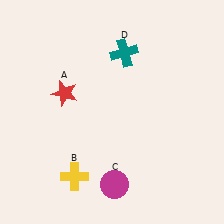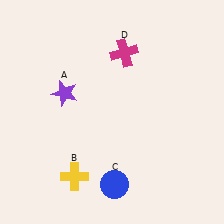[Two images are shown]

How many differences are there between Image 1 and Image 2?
There are 3 differences between the two images.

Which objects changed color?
A changed from red to purple. C changed from magenta to blue. D changed from teal to magenta.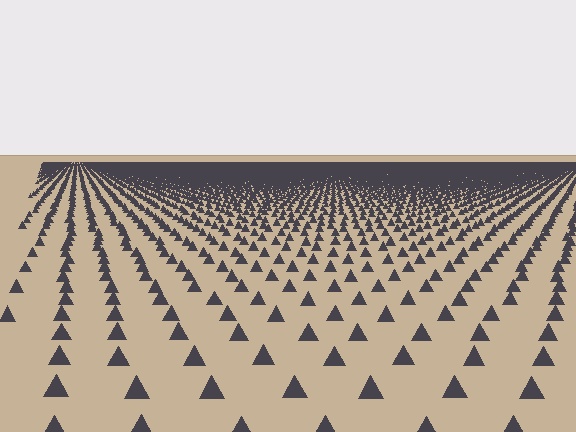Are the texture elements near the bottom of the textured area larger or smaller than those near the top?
Larger. Near the bottom, elements are closer to the viewer and appear at a bigger on-screen size.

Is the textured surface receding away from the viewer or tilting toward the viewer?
The surface is receding away from the viewer. Texture elements get smaller and denser toward the top.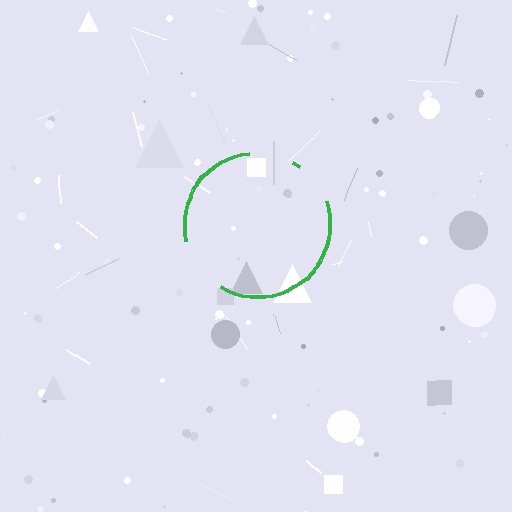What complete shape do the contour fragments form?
The contour fragments form a circle.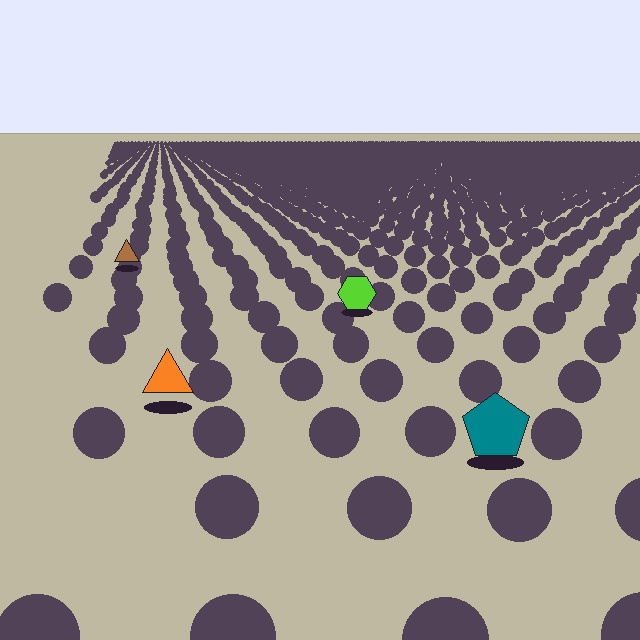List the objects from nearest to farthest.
From nearest to farthest: the teal pentagon, the orange triangle, the lime hexagon, the brown triangle.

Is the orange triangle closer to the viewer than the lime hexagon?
Yes. The orange triangle is closer — you can tell from the texture gradient: the ground texture is coarser near it.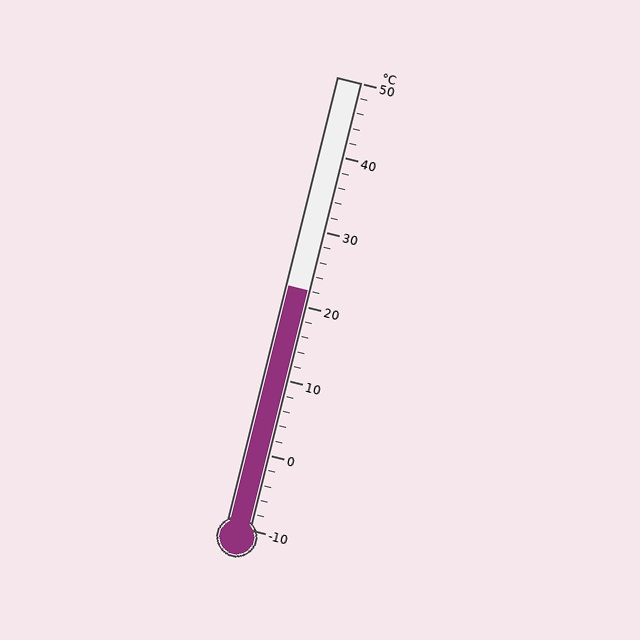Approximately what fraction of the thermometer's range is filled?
The thermometer is filled to approximately 55% of its range.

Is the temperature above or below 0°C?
The temperature is above 0°C.